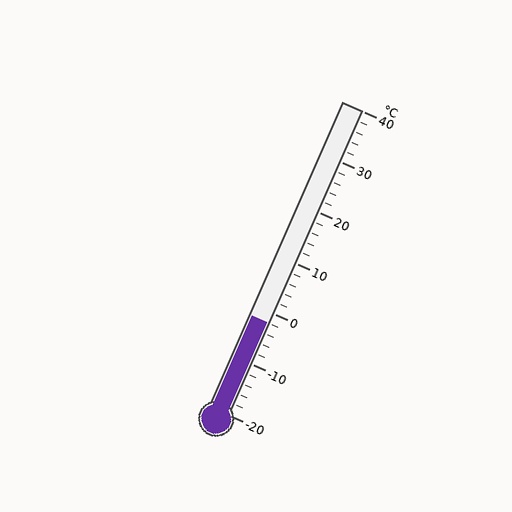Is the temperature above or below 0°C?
The temperature is below 0°C.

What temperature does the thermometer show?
The thermometer shows approximately -2°C.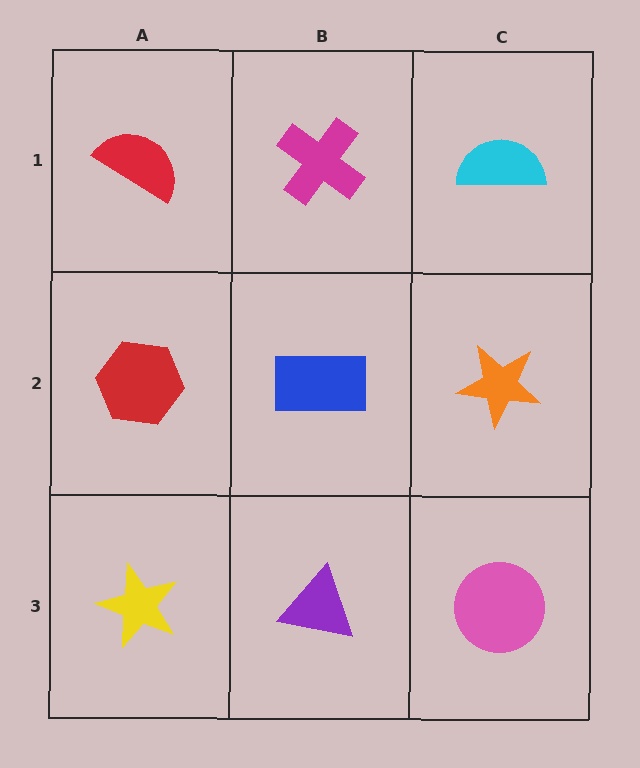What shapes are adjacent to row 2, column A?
A red semicircle (row 1, column A), a yellow star (row 3, column A), a blue rectangle (row 2, column B).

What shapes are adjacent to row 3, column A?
A red hexagon (row 2, column A), a purple triangle (row 3, column B).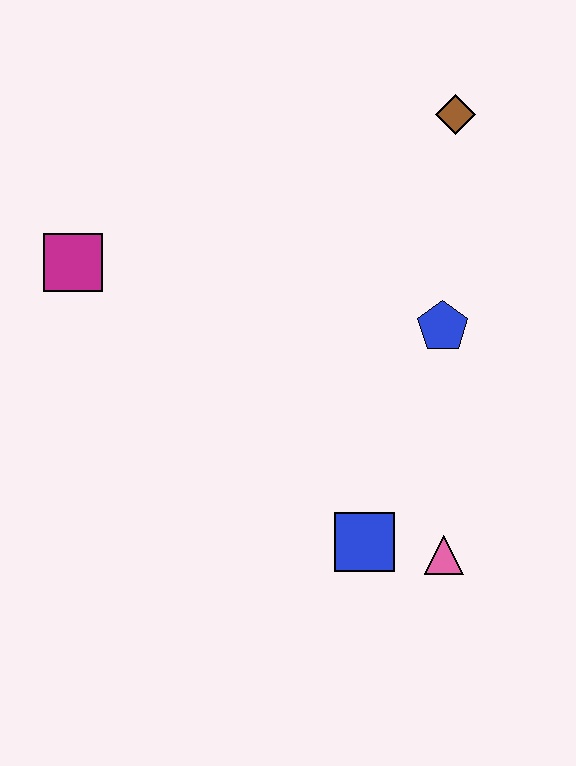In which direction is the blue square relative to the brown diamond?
The blue square is below the brown diamond.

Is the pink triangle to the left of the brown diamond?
Yes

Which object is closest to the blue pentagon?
The brown diamond is closest to the blue pentagon.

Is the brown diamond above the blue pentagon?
Yes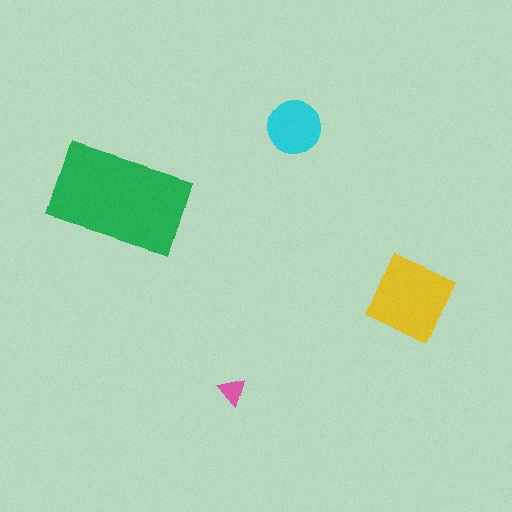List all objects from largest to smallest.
The green rectangle, the yellow square, the cyan circle, the pink triangle.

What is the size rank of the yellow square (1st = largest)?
2nd.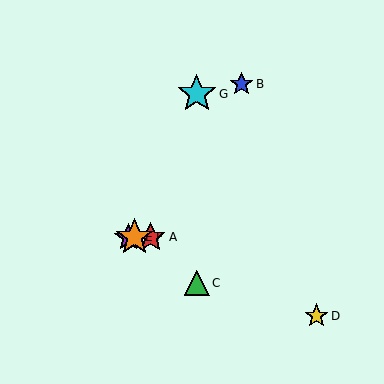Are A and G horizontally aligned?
No, A is at y≈237 and G is at y≈94.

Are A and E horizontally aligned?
Yes, both are at y≈237.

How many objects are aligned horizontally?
3 objects (A, E, F) are aligned horizontally.